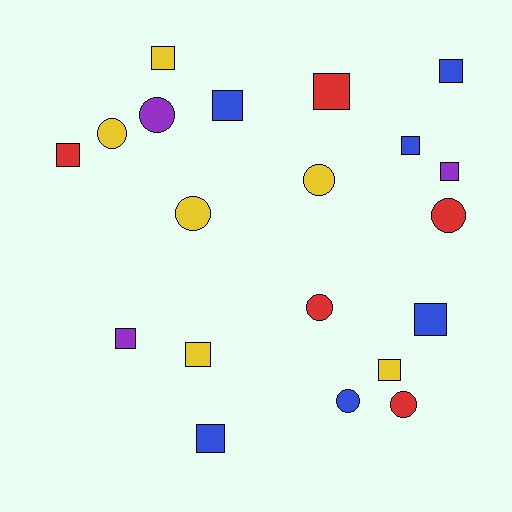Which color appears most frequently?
Blue, with 6 objects.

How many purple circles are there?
There is 1 purple circle.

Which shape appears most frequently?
Square, with 12 objects.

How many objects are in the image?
There are 20 objects.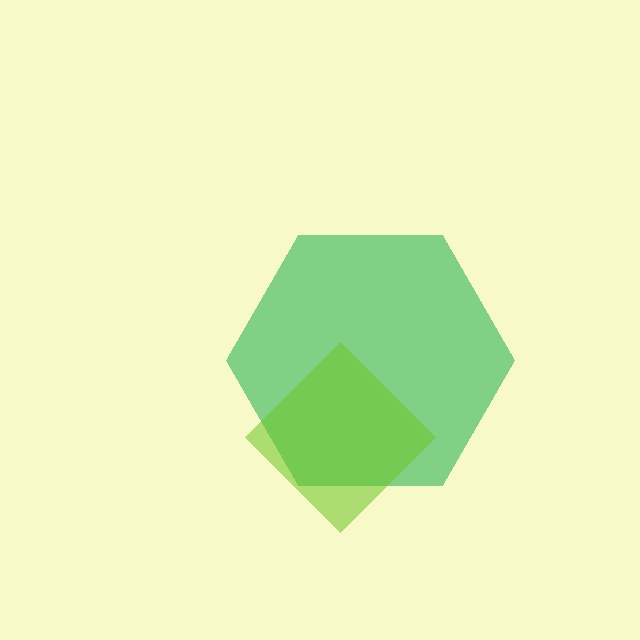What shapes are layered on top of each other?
The layered shapes are: a green hexagon, a lime diamond.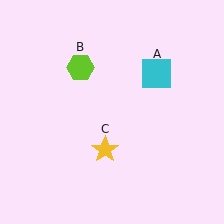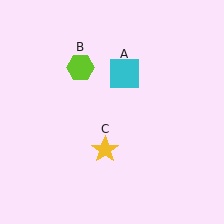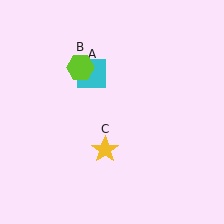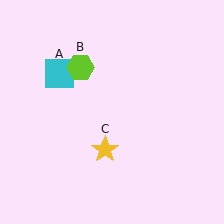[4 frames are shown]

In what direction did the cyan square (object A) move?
The cyan square (object A) moved left.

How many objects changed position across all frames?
1 object changed position: cyan square (object A).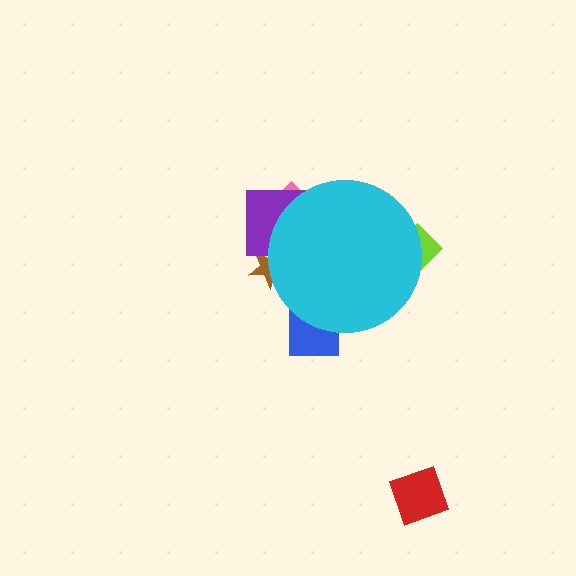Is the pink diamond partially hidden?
Yes, the pink diamond is partially hidden behind the cyan circle.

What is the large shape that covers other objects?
A cyan circle.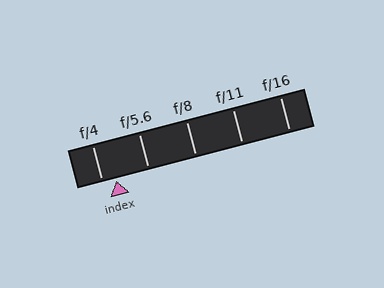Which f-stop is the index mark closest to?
The index mark is closest to f/4.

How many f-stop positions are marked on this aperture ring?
There are 5 f-stop positions marked.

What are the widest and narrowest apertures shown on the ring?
The widest aperture shown is f/4 and the narrowest is f/16.